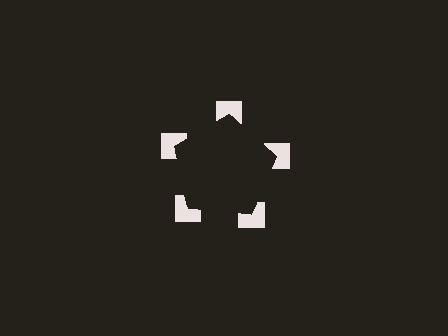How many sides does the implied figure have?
5 sides.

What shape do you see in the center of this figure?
An illusory pentagon — its edges are inferred from the aligned wedge cuts in the notched squares, not physically drawn.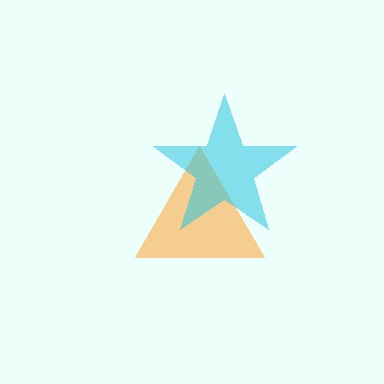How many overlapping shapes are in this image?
There are 2 overlapping shapes in the image.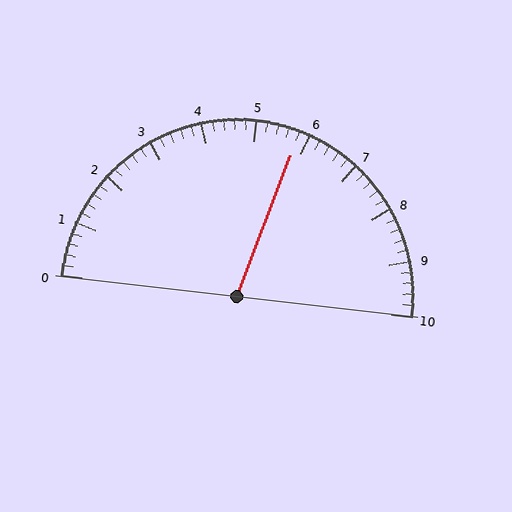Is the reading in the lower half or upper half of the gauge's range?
The reading is in the upper half of the range (0 to 10).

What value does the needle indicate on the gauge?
The needle indicates approximately 5.8.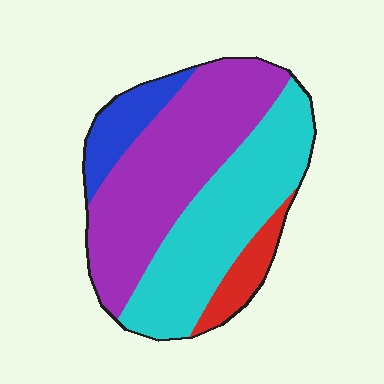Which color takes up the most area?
Purple, at roughly 45%.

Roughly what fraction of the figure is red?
Red covers roughly 10% of the figure.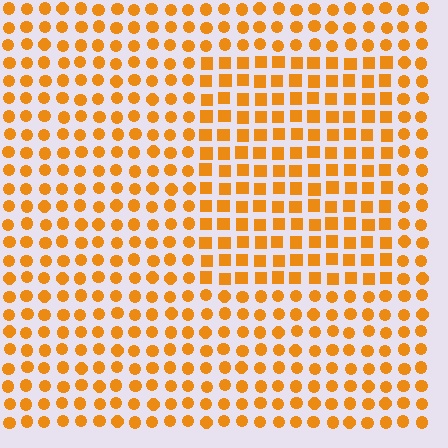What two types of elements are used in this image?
The image uses squares inside the rectangle region and circles outside it.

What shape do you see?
I see a rectangle.